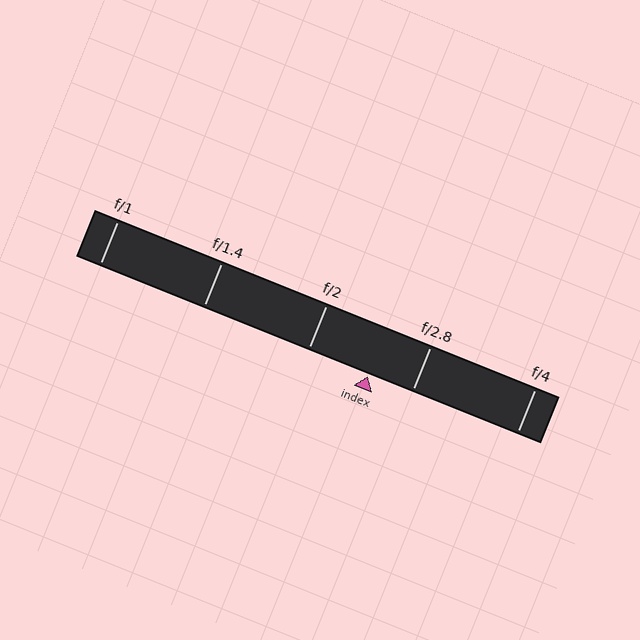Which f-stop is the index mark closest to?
The index mark is closest to f/2.8.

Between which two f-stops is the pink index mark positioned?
The index mark is between f/2 and f/2.8.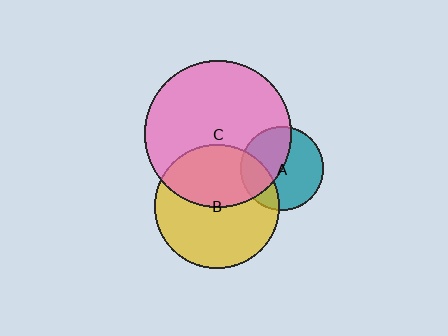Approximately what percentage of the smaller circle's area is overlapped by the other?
Approximately 40%.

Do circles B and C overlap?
Yes.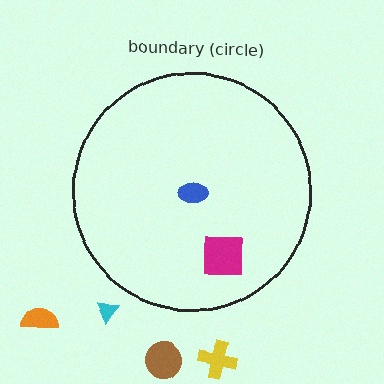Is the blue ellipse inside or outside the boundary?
Inside.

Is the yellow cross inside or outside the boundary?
Outside.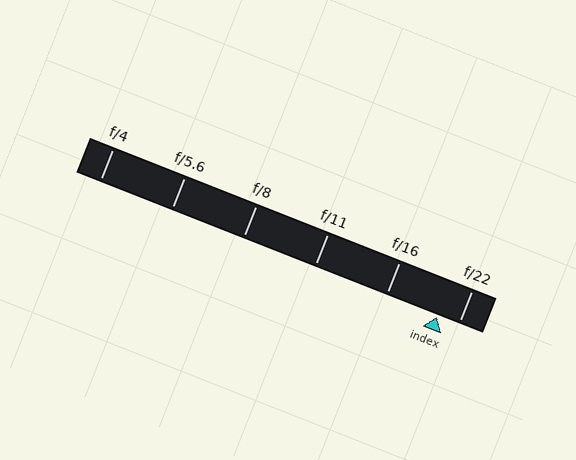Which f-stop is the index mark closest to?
The index mark is closest to f/22.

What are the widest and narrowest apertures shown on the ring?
The widest aperture shown is f/4 and the narrowest is f/22.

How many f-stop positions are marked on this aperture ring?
There are 6 f-stop positions marked.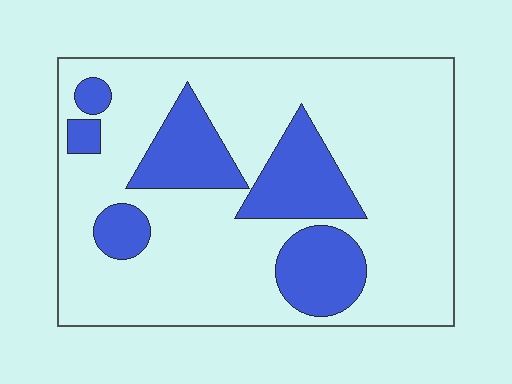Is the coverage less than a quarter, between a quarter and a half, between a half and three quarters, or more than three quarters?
Less than a quarter.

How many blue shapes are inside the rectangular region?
6.